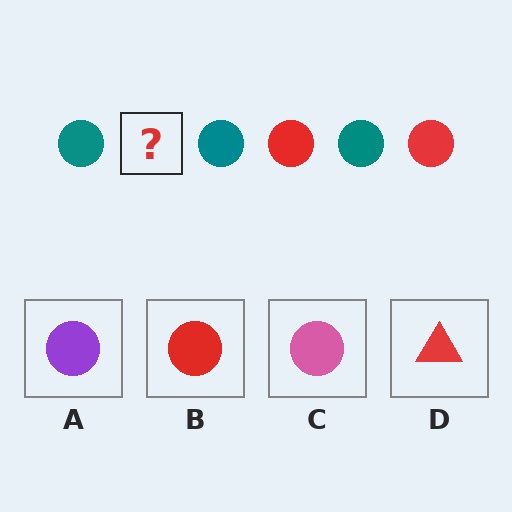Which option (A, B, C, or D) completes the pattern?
B.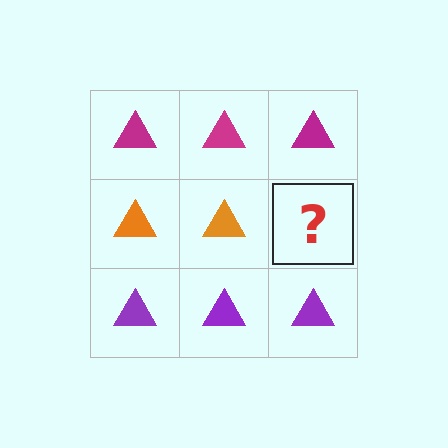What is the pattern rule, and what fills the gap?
The rule is that each row has a consistent color. The gap should be filled with an orange triangle.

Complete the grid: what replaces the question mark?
The question mark should be replaced with an orange triangle.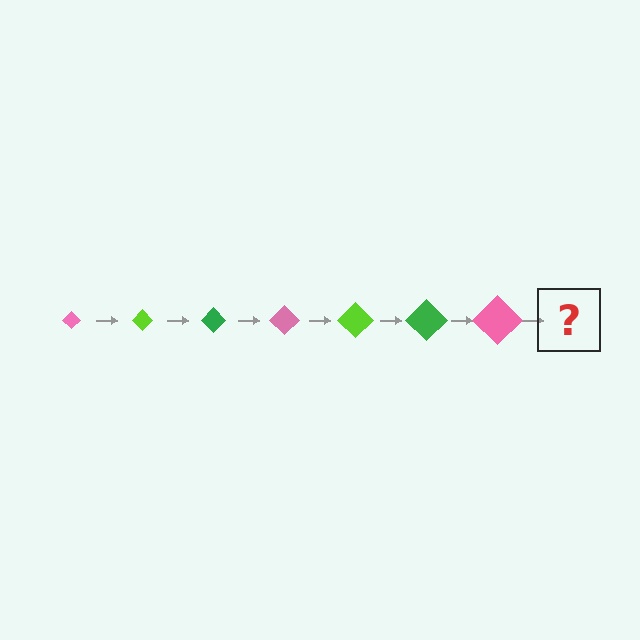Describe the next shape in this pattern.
It should be a lime diamond, larger than the previous one.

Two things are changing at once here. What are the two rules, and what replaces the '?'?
The two rules are that the diamond grows larger each step and the color cycles through pink, lime, and green. The '?' should be a lime diamond, larger than the previous one.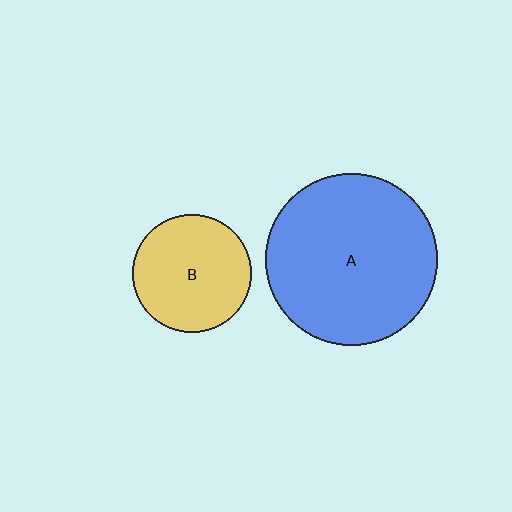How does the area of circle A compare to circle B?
Approximately 2.1 times.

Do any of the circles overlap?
No, none of the circles overlap.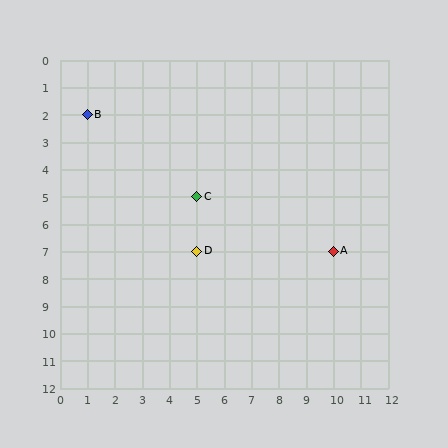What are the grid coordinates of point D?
Point D is at grid coordinates (5, 7).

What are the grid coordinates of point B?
Point B is at grid coordinates (1, 2).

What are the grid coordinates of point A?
Point A is at grid coordinates (10, 7).